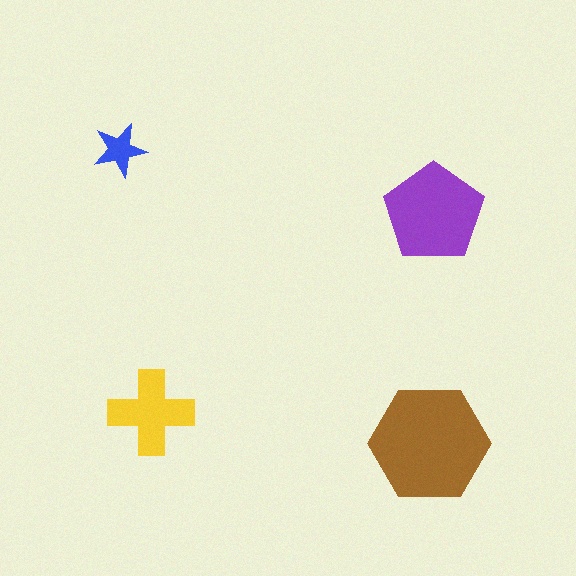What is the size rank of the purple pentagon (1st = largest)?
2nd.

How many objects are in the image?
There are 4 objects in the image.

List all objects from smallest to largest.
The blue star, the yellow cross, the purple pentagon, the brown hexagon.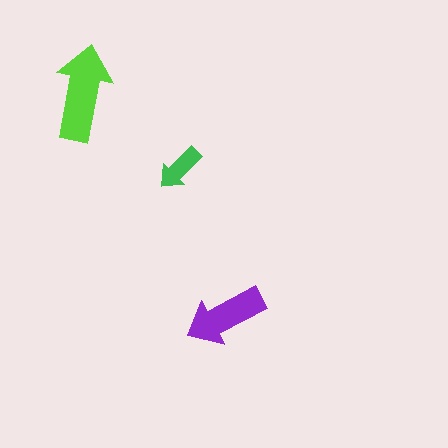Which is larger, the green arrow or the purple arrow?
The purple one.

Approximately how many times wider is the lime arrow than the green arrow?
About 2 times wider.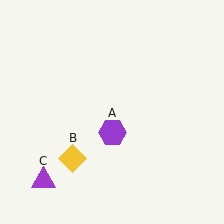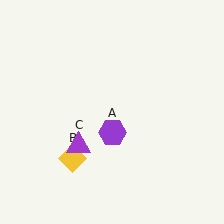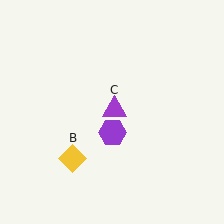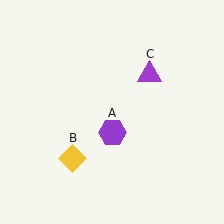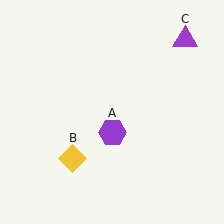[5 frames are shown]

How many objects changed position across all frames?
1 object changed position: purple triangle (object C).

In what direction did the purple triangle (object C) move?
The purple triangle (object C) moved up and to the right.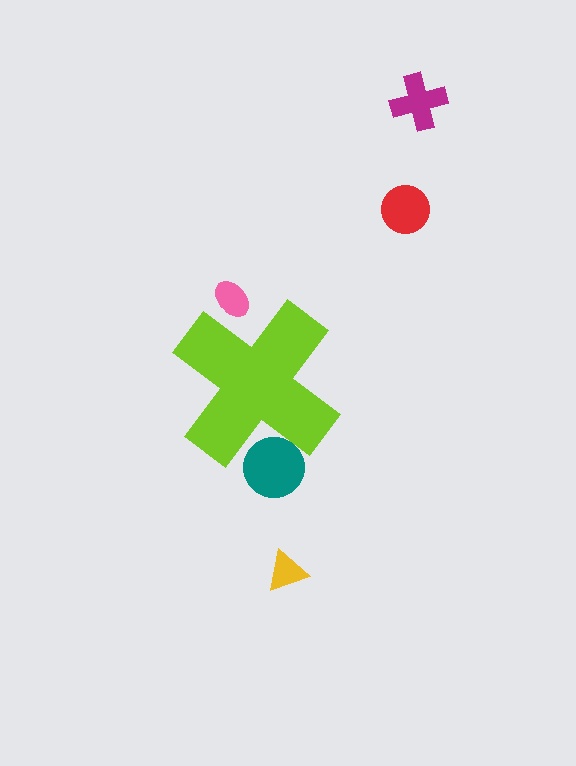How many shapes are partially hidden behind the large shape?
2 shapes are partially hidden.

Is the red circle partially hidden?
No, the red circle is fully visible.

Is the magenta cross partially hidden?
No, the magenta cross is fully visible.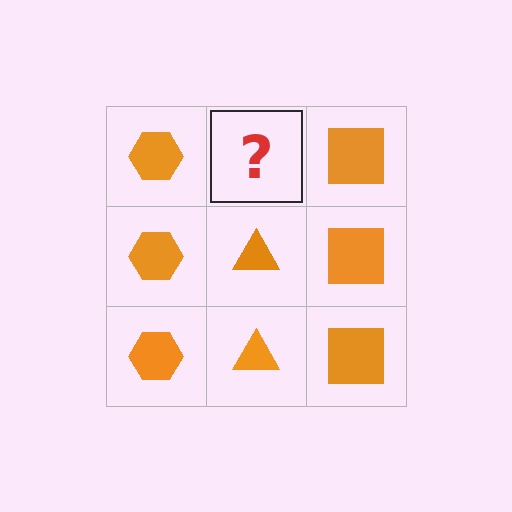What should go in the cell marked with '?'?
The missing cell should contain an orange triangle.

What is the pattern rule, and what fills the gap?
The rule is that each column has a consistent shape. The gap should be filled with an orange triangle.